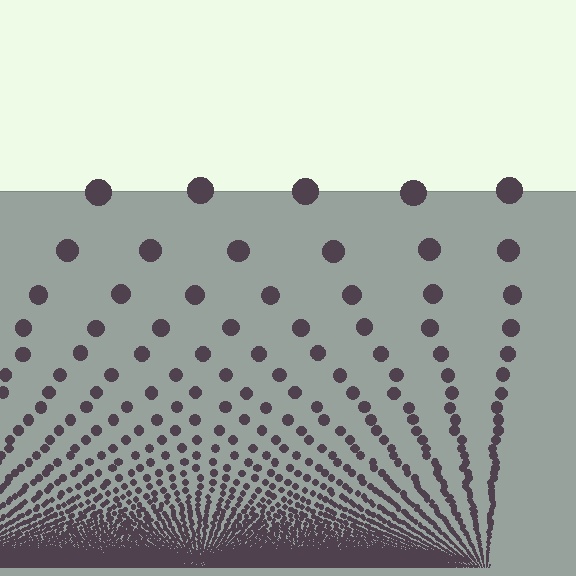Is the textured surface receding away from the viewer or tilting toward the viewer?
The surface appears to tilt toward the viewer. Texture elements get larger and sparser toward the top.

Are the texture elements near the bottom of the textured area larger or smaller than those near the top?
Smaller. The gradient is inverted — elements near the bottom are smaller and denser.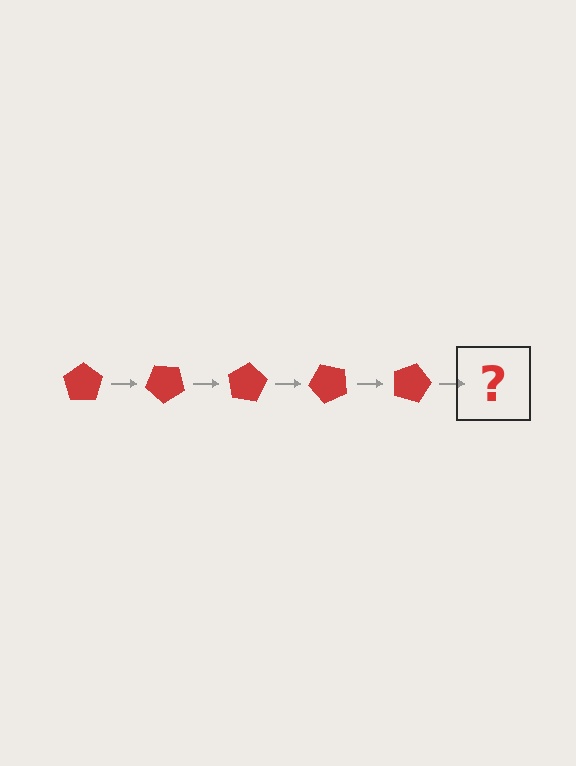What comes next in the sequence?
The next element should be a red pentagon rotated 200 degrees.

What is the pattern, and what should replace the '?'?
The pattern is that the pentagon rotates 40 degrees each step. The '?' should be a red pentagon rotated 200 degrees.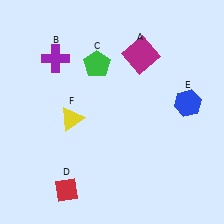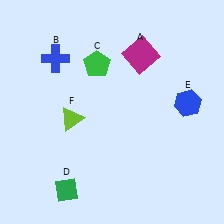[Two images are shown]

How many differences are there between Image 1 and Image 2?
There are 3 differences between the two images.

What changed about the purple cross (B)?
In Image 1, B is purple. In Image 2, it changed to blue.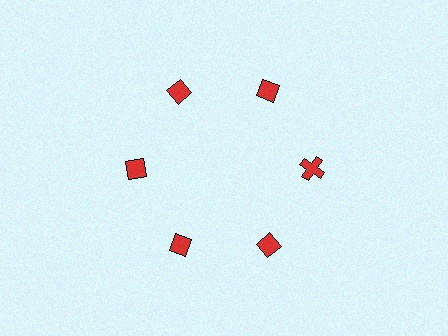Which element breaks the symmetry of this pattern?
The red cross at roughly the 3 o'clock position breaks the symmetry. All other shapes are red diamonds.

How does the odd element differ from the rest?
It has a different shape: cross instead of diamond.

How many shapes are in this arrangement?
There are 6 shapes arranged in a ring pattern.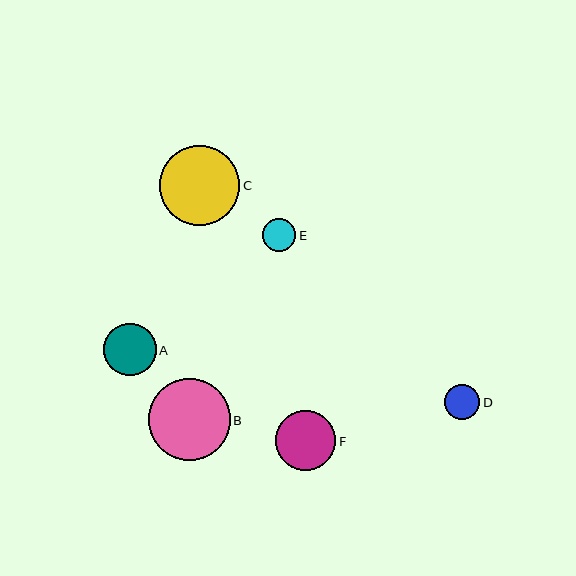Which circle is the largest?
Circle B is the largest with a size of approximately 82 pixels.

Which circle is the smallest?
Circle E is the smallest with a size of approximately 33 pixels.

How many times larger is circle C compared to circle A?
Circle C is approximately 1.5 times the size of circle A.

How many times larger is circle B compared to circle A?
Circle B is approximately 1.6 times the size of circle A.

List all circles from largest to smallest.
From largest to smallest: B, C, F, A, D, E.